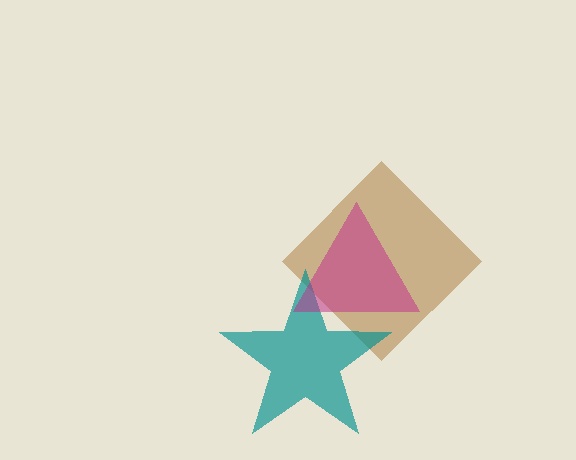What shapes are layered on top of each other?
The layered shapes are: a brown diamond, a teal star, a magenta triangle.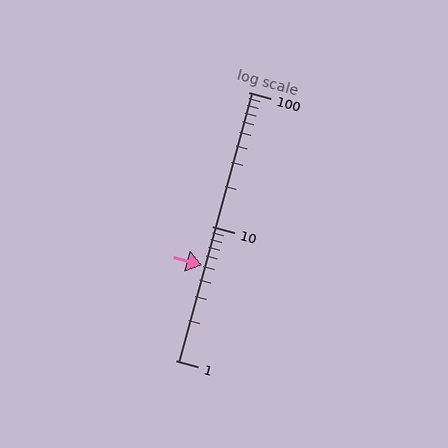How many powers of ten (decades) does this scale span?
The scale spans 2 decades, from 1 to 100.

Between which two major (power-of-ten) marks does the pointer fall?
The pointer is between 1 and 10.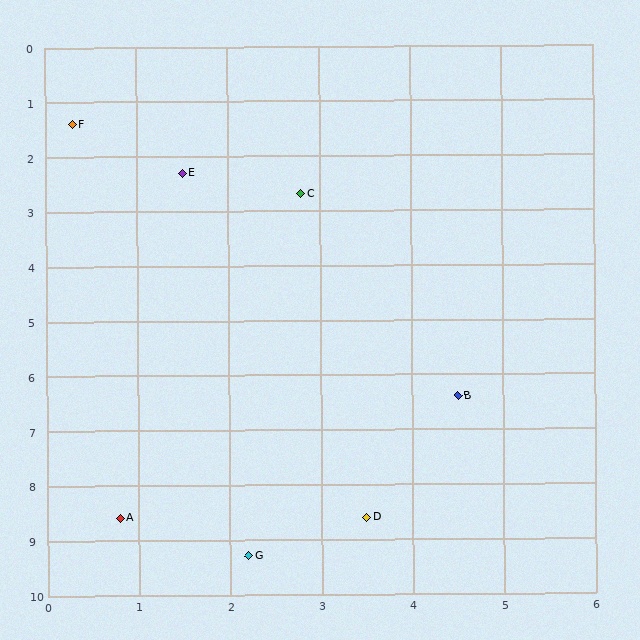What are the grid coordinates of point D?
Point D is at approximately (3.5, 8.6).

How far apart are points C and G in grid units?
Points C and G are about 6.6 grid units apart.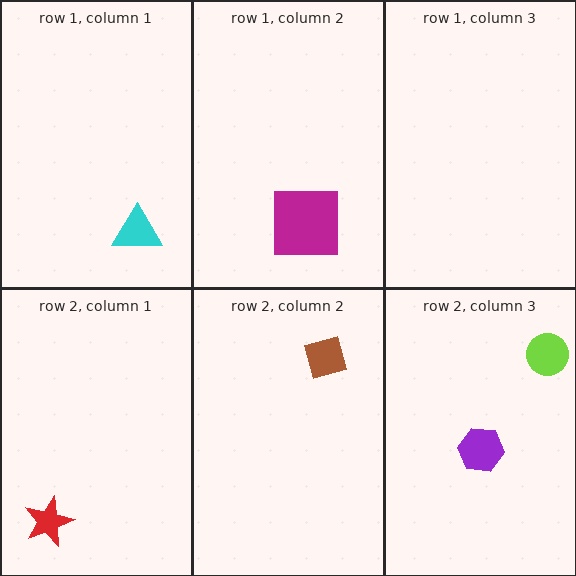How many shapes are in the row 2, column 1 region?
1.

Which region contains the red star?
The row 2, column 1 region.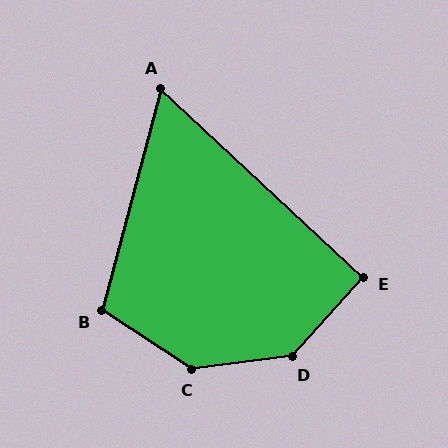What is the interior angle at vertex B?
Approximately 109 degrees (obtuse).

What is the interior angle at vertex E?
Approximately 91 degrees (approximately right).